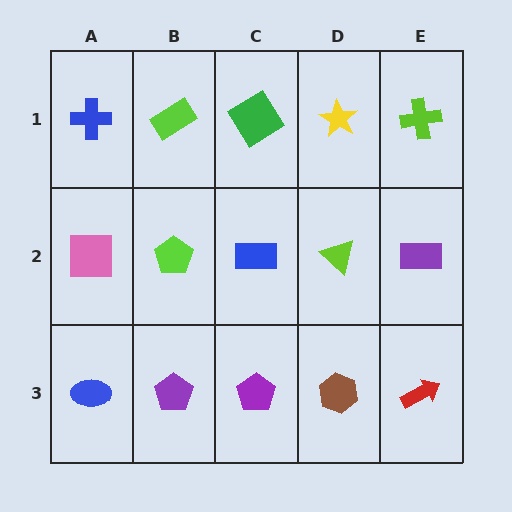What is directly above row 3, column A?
A pink square.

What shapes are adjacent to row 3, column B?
A lime pentagon (row 2, column B), a blue ellipse (row 3, column A), a purple pentagon (row 3, column C).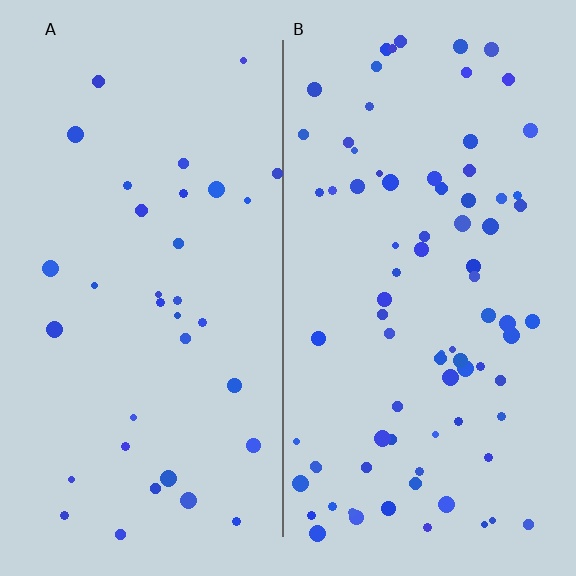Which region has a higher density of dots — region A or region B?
B (the right).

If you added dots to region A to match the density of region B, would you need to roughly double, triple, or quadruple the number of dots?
Approximately double.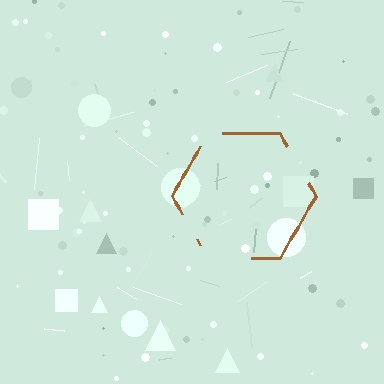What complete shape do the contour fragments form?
The contour fragments form a hexagon.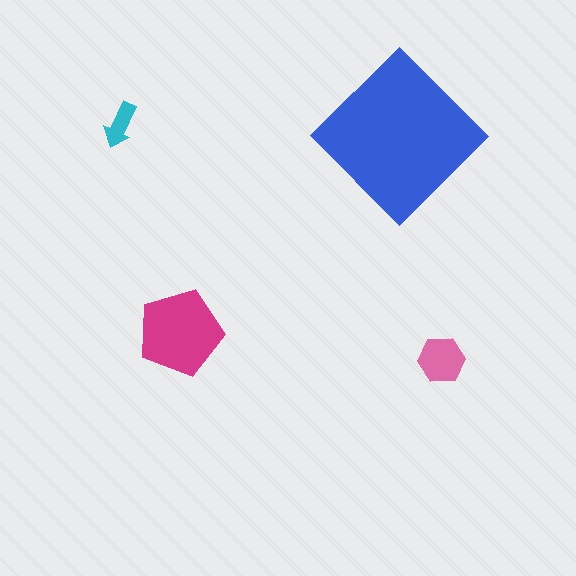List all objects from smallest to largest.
The cyan arrow, the pink hexagon, the magenta pentagon, the blue diamond.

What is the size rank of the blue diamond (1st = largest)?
1st.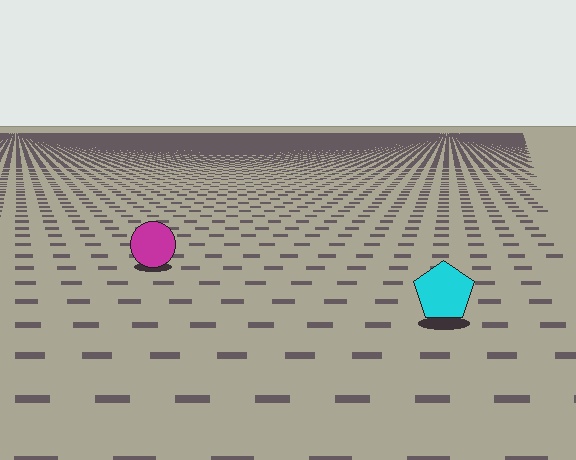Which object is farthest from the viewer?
The magenta circle is farthest from the viewer. It appears smaller and the ground texture around it is denser.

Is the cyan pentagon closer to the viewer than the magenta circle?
Yes. The cyan pentagon is closer — you can tell from the texture gradient: the ground texture is coarser near it.